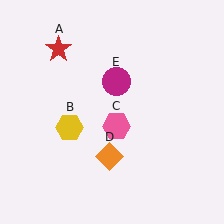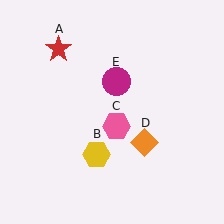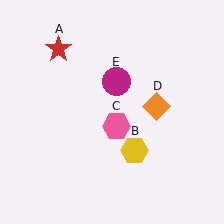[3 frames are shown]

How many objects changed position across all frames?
2 objects changed position: yellow hexagon (object B), orange diamond (object D).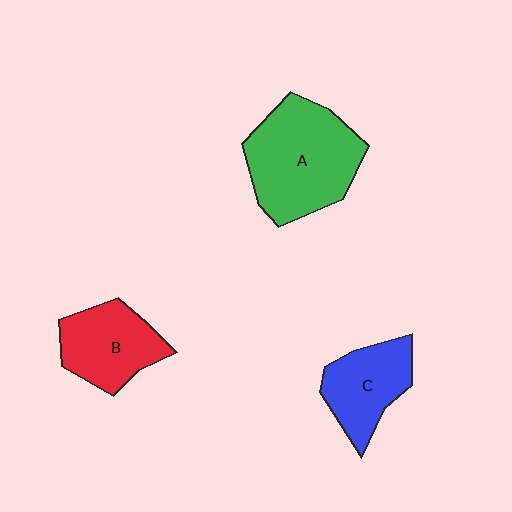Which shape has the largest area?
Shape A (green).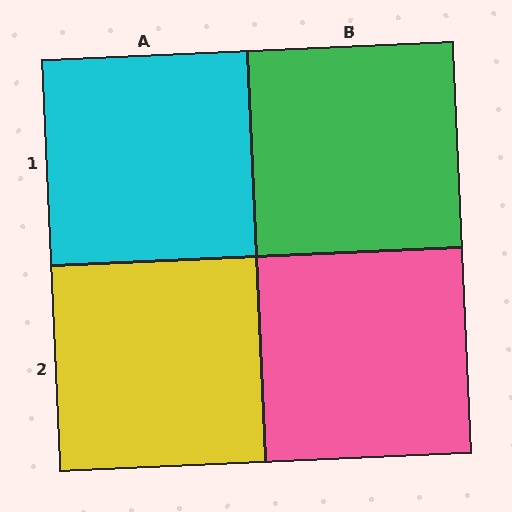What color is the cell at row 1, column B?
Green.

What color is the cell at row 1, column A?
Cyan.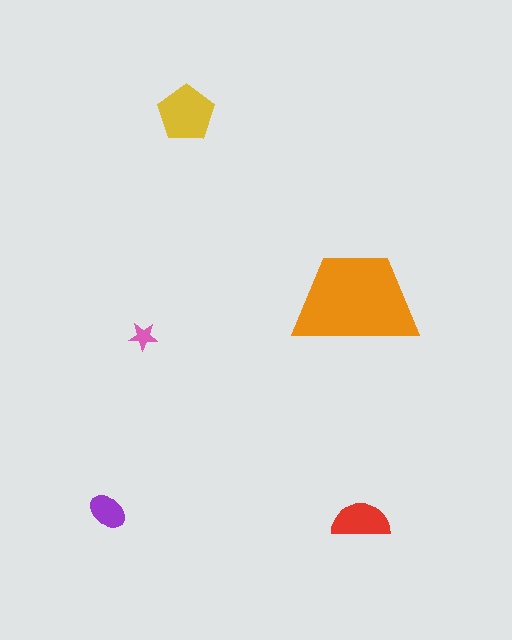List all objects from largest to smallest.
The orange trapezoid, the yellow pentagon, the red semicircle, the purple ellipse, the pink star.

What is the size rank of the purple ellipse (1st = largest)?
4th.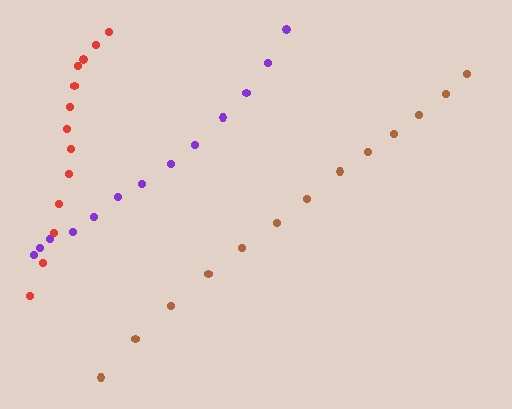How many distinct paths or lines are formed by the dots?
There are 3 distinct paths.